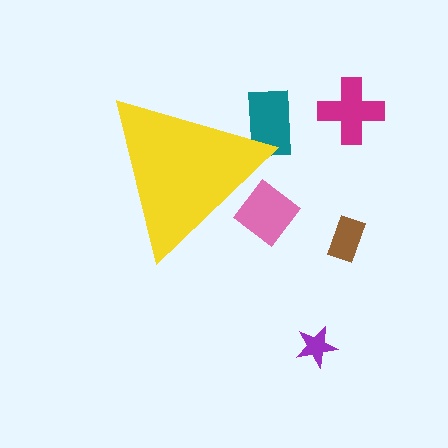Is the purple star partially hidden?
No, the purple star is fully visible.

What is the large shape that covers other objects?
A yellow triangle.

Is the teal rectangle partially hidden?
Yes, the teal rectangle is partially hidden behind the yellow triangle.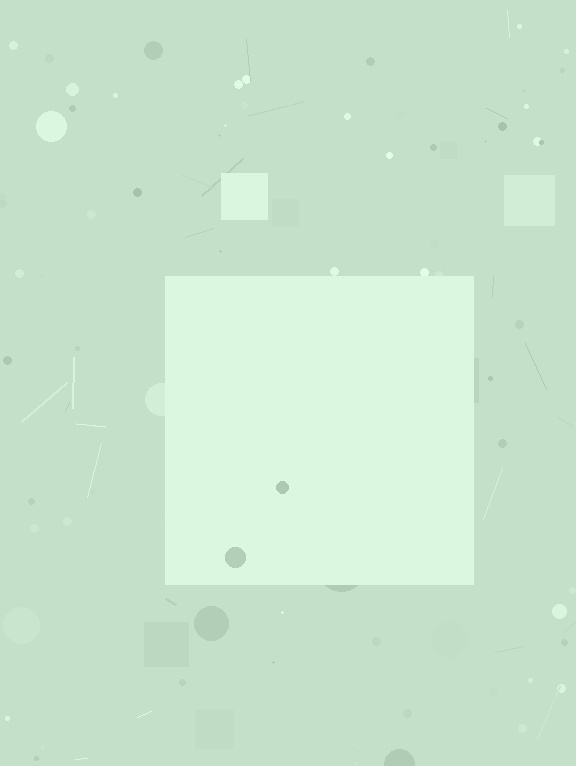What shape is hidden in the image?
A square is hidden in the image.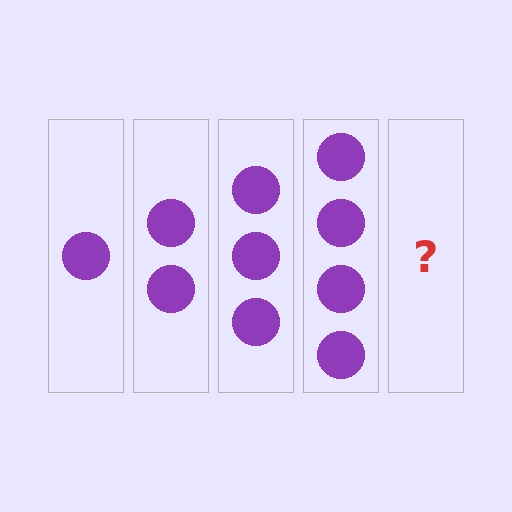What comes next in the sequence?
The next element should be 5 circles.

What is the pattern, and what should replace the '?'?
The pattern is that each step adds one more circle. The '?' should be 5 circles.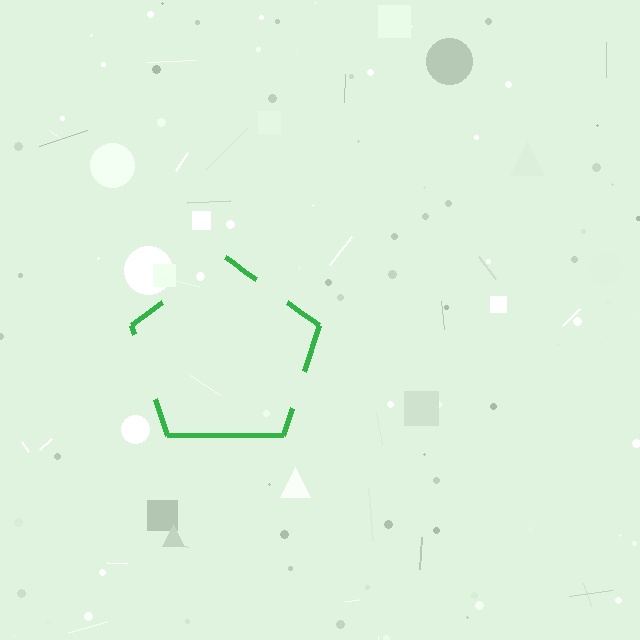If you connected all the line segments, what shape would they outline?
They would outline a pentagon.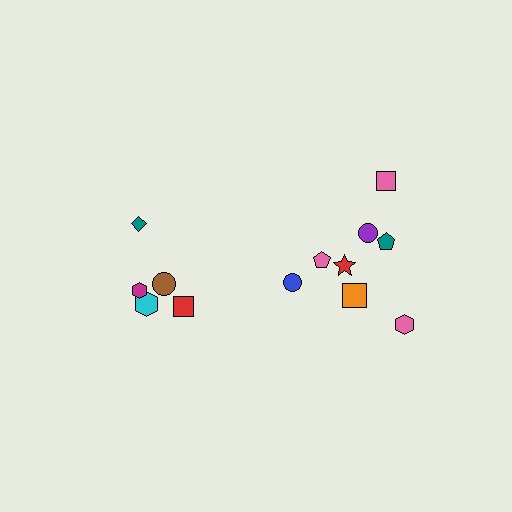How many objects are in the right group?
There are 8 objects.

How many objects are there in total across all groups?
There are 13 objects.